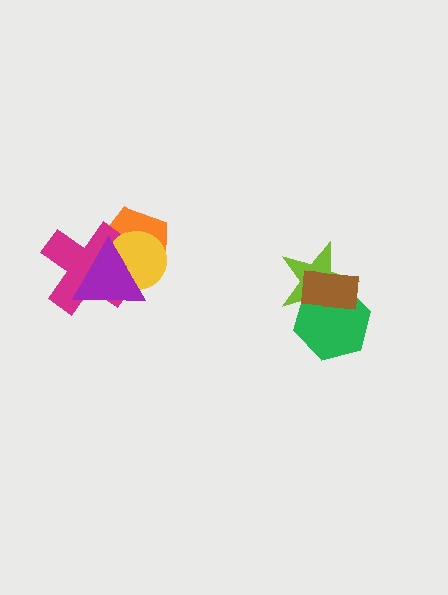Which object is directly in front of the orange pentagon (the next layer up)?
The magenta cross is directly in front of the orange pentagon.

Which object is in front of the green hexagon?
The brown rectangle is in front of the green hexagon.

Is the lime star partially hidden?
Yes, it is partially covered by another shape.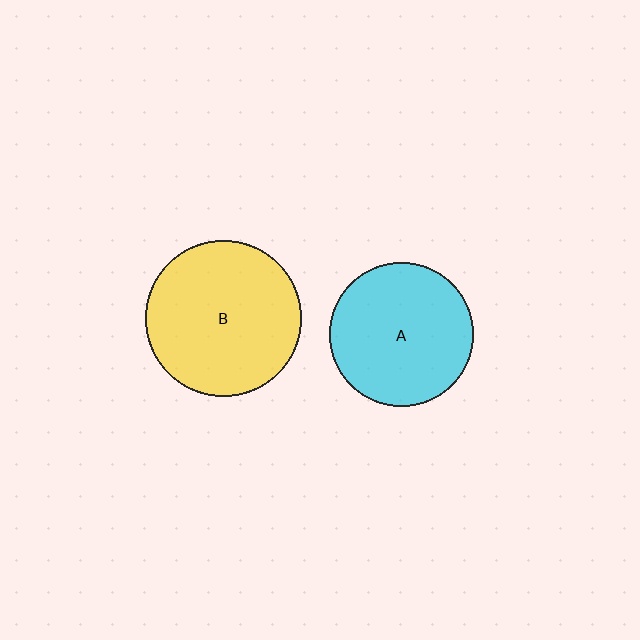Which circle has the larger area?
Circle B (yellow).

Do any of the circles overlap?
No, none of the circles overlap.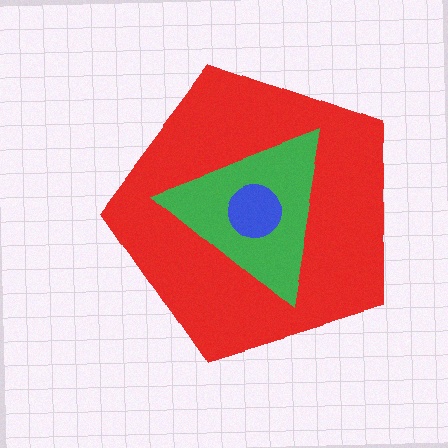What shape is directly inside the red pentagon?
The green triangle.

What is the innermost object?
The blue circle.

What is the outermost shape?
The red pentagon.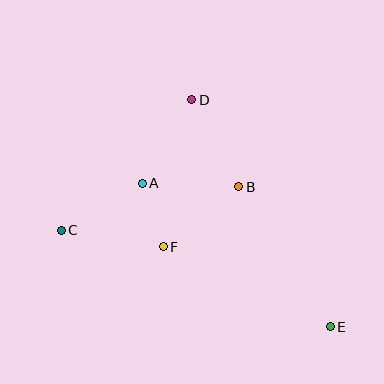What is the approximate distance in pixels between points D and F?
The distance between D and F is approximately 150 pixels.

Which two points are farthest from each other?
Points C and E are farthest from each other.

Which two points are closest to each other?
Points A and F are closest to each other.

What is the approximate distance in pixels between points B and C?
The distance between B and C is approximately 183 pixels.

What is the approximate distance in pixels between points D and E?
The distance between D and E is approximately 266 pixels.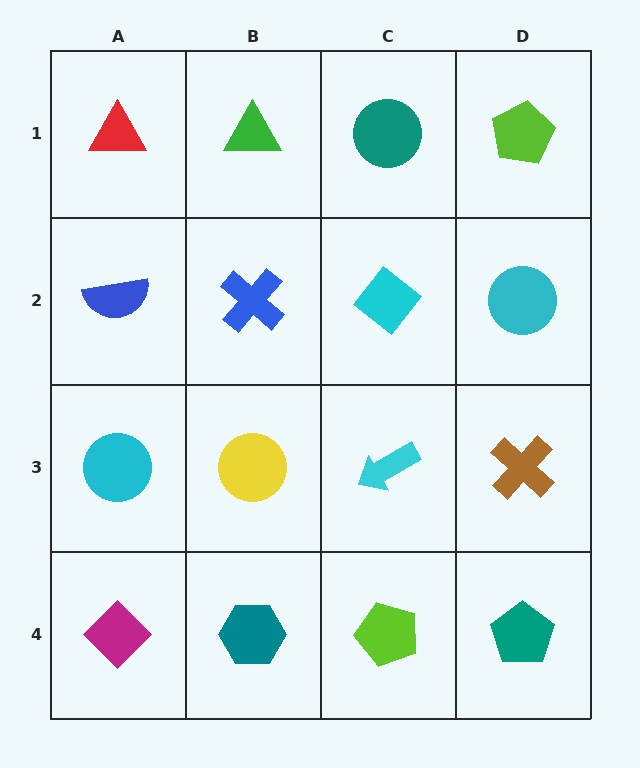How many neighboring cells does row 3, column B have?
4.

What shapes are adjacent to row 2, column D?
A lime pentagon (row 1, column D), a brown cross (row 3, column D), a cyan diamond (row 2, column C).